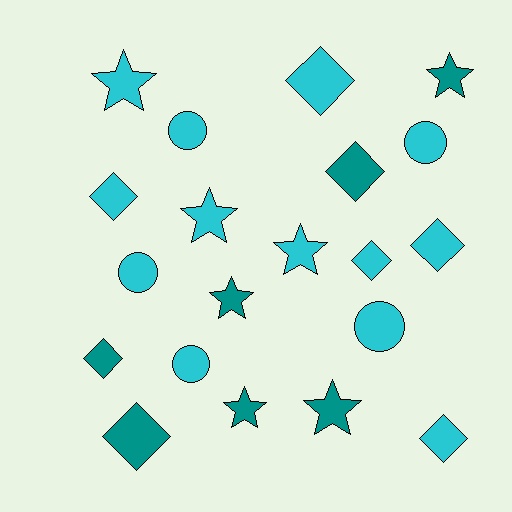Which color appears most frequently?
Cyan, with 13 objects.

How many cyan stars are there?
There are 3 cyan stars.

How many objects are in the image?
There are 20 objects.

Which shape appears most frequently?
Diamond, with 8 objects.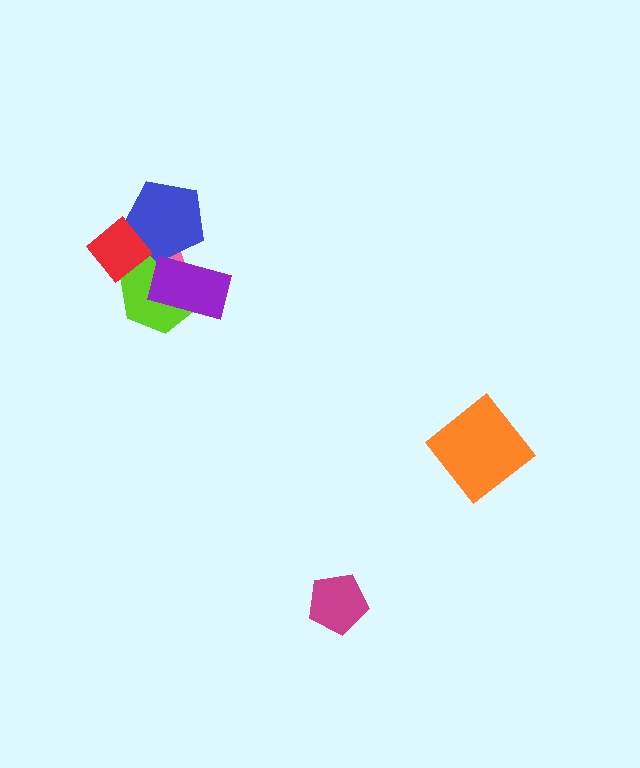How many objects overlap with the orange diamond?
0 objects overlap with the orange diamond.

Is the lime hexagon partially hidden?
Yes, it is partially covered by another shape.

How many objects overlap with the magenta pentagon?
0 objects overlap with the magenta pentagon.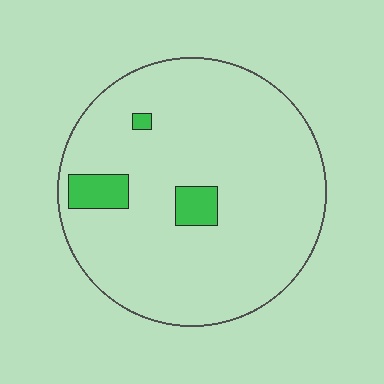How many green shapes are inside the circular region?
3.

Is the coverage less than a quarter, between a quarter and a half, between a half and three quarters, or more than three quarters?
Less than a quarter.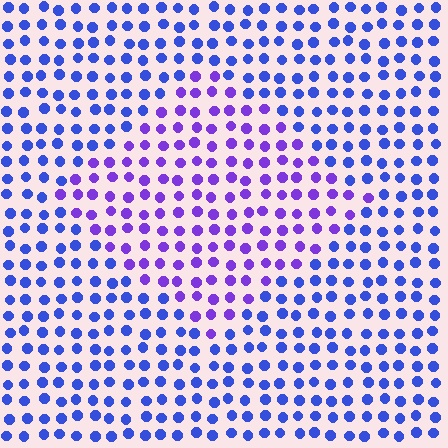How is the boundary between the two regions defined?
The boundary is defined purely by a slight shift in hue (about 35 degrees). Spacing, size, and orientation are identical on both sides.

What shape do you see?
I see a diamond.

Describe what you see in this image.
The image is filled with small blue elements in a uniform arrangement. A diamond-shaped region is visible where the elements are tinted to a slightly different hue, forming a subtle color boundary.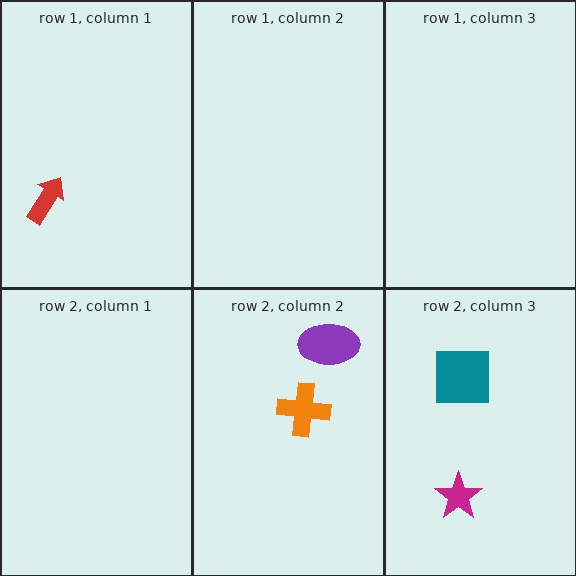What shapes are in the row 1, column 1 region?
The red arrow.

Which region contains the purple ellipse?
The row 2, column 2 region.